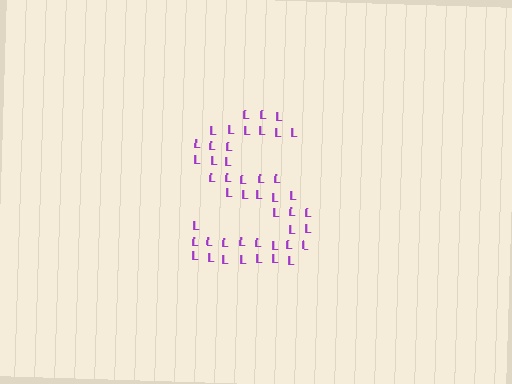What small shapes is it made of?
It is made of small letter L's.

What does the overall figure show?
The overall figure shows the letter S.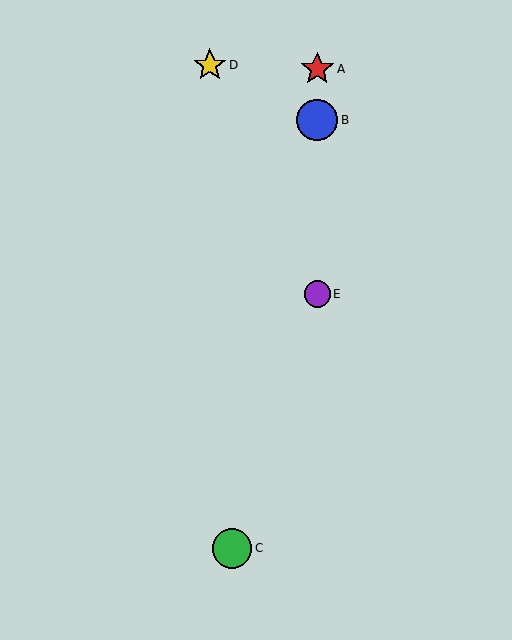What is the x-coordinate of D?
Object D is at x≈210.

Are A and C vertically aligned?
No, A is at x≈317 and C is at x≈232.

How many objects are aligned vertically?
3 objects (A, B, E) are aligned vertically.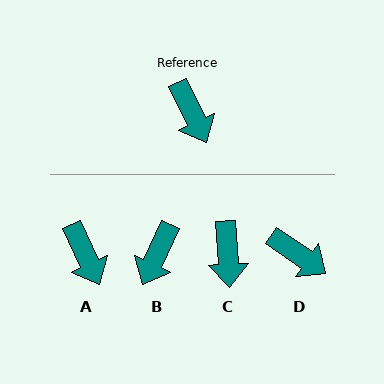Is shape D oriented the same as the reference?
No, it is off by about 30 degrees.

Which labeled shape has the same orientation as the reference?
A.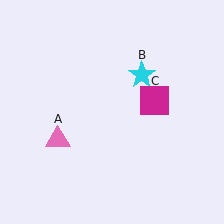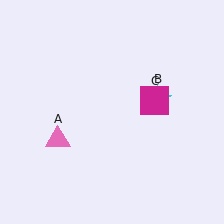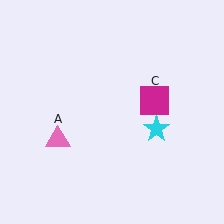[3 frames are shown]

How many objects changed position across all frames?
1 object changed position: cyan star (object B).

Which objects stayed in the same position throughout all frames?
Pink triangle (object A) and magenta square (object C) remained stationary.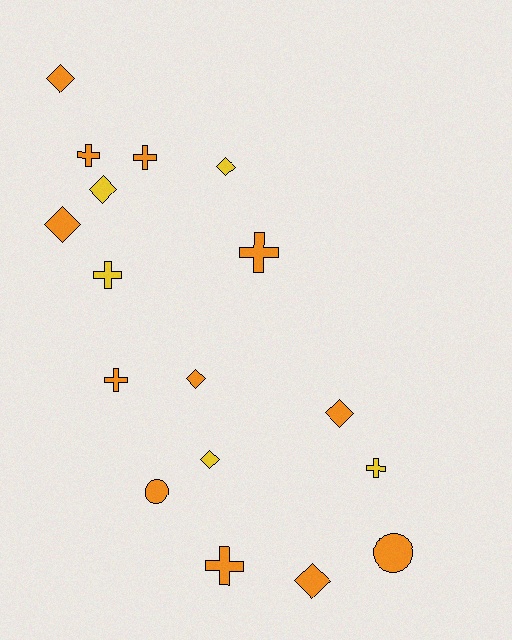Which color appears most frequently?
Orange, with 12 objects.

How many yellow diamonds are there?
There are 3 yellow diamonds.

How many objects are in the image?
There are 17 objects.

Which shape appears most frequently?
Diamond, with 8 objects.